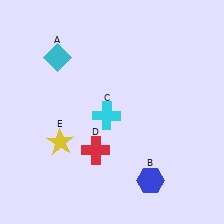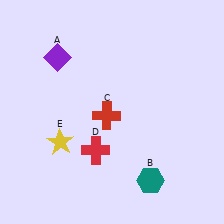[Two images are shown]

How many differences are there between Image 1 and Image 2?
There are 3 differences between the two images.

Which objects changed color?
A changed from cyan to purple. B changed from blue to teal. C changed from cyan to red.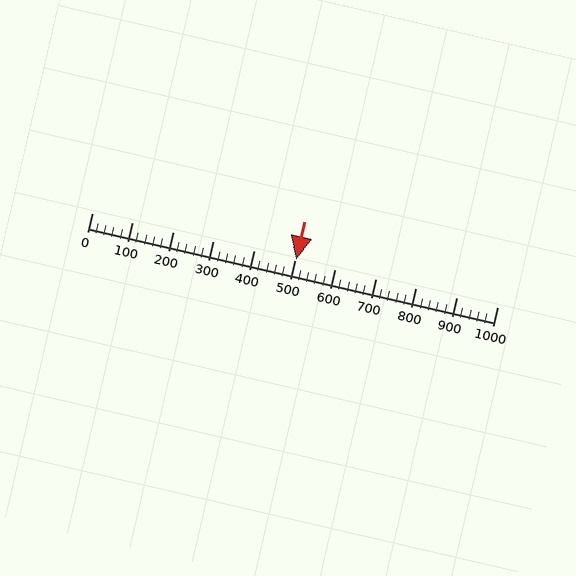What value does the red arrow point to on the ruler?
The red arrow points to approximately 503.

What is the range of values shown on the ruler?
The ruler shows values from 0 to 1000.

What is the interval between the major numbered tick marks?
The major tick marks are spaced 100 units apart.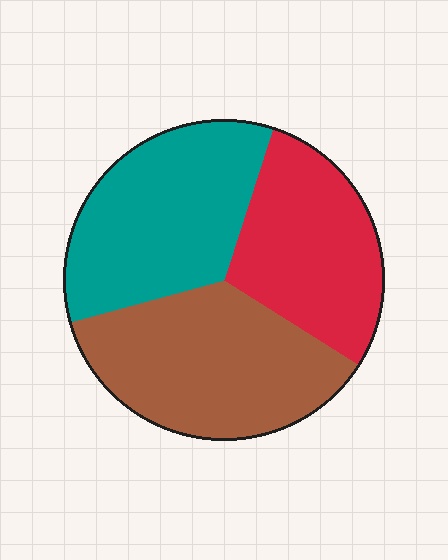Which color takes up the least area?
Red, at roughly 30%.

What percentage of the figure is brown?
Brown takes up about three eighths (3/8) of the figure.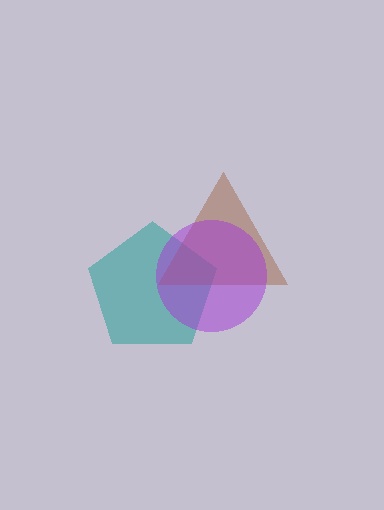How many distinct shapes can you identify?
There are 3 distinct shapes: a teal pentagon, a brown triangle, a purple circle.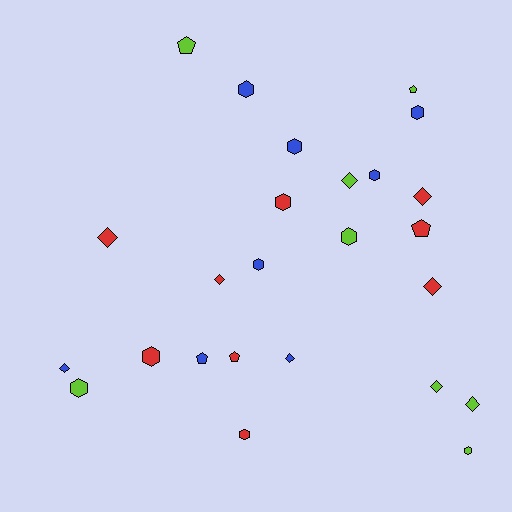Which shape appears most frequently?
Hexagon, with 11 objects.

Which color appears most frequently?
Red, with 9 objects.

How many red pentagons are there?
There are 2 red pentagons.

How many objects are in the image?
There are 25 objects.